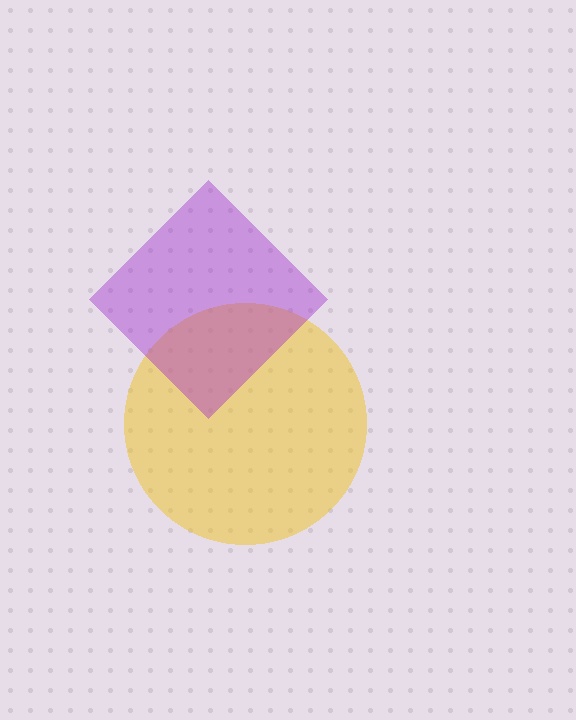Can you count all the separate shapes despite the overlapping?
Yes, there are 2 separate shapes.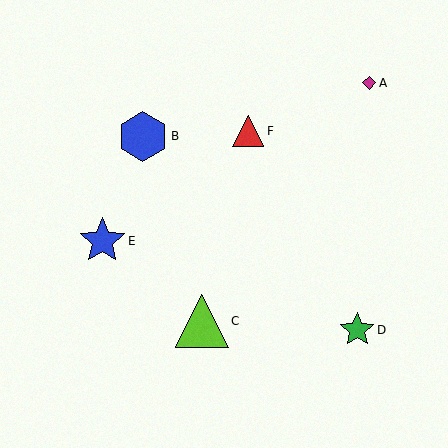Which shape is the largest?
The lime triangle (labeled C) is the largest.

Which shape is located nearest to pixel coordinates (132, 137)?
The blue hexagon (labeled B) at (143, 137) is nearest to that location.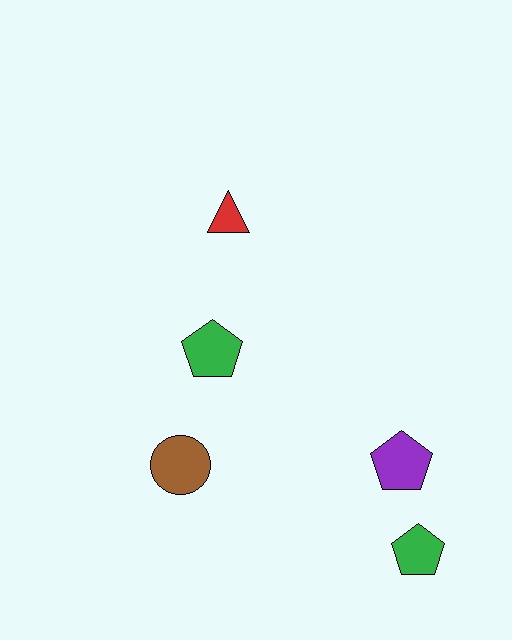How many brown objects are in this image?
There is 1 brown object.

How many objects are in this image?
There are 5 objects.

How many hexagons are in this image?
There are no hexagons.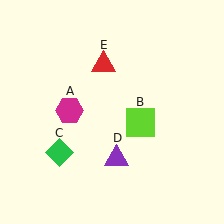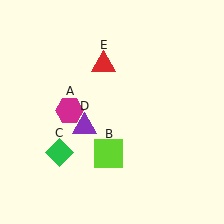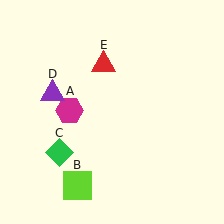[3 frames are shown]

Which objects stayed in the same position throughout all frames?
Magenta hexagon (object A) and green diamond (object C) and red triangle (object E) remained stationary.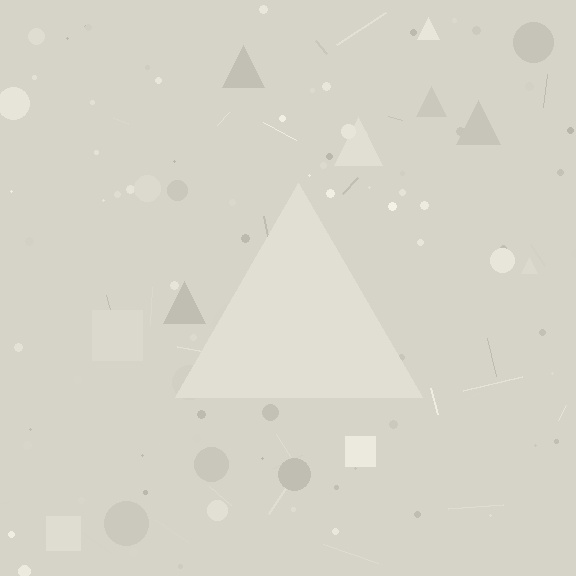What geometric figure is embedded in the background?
A triangle is embedded in the background.